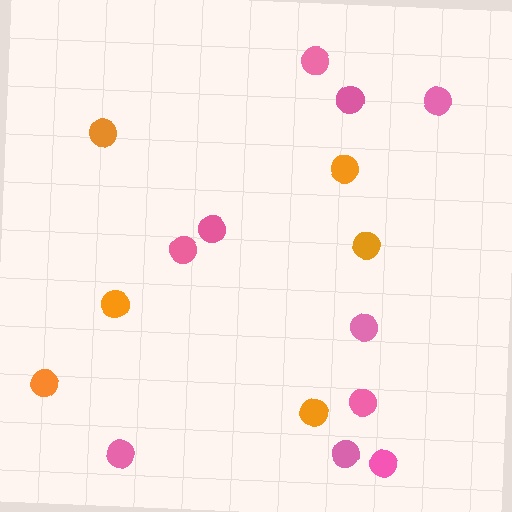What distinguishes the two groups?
There are 2 groups: one group of pink circles (10) and one group of orange circles (6).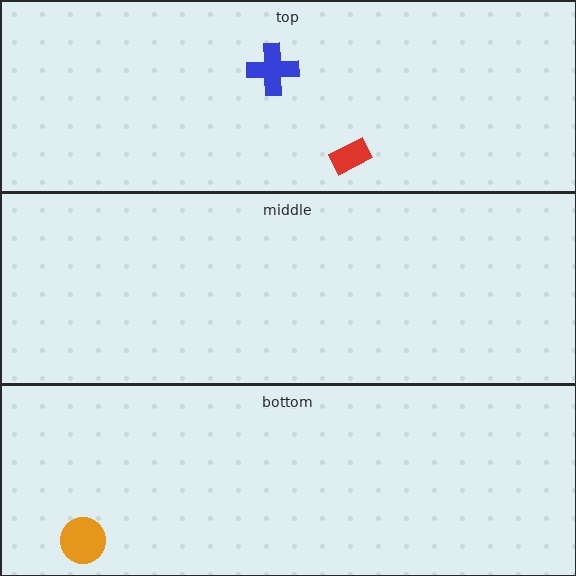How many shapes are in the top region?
2.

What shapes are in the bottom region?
The orange circle.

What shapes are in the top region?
The red rectangle, the blue cross.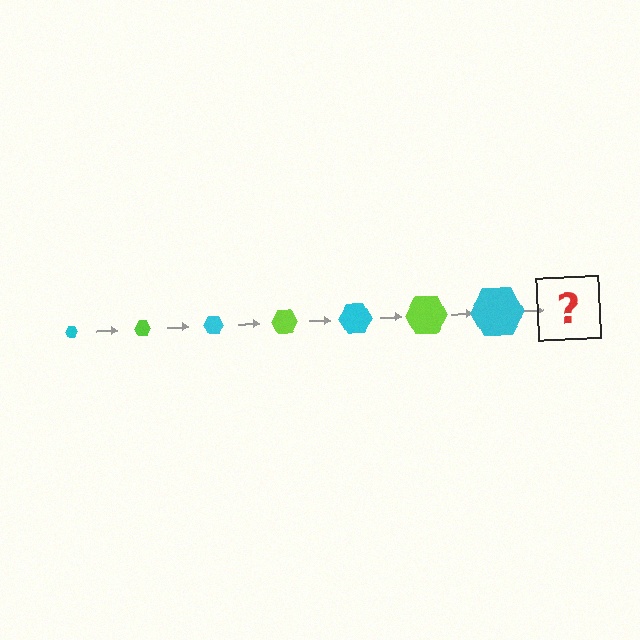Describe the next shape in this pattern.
It should be a lime hexagon, larger than the previous one.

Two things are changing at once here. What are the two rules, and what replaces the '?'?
The two rules are that the hexagon grows larger each step and the color cycles through cyan and lime. The '?' should be a lime hexagon, larger than the previous one.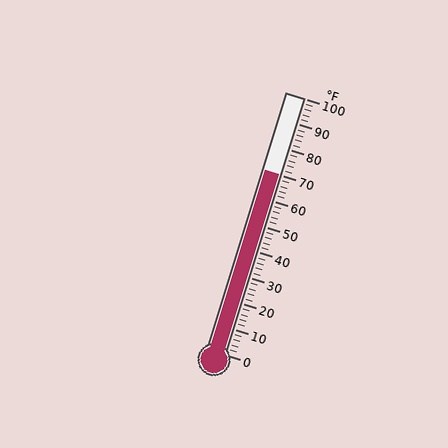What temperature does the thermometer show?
The thermometer shows approximately 70°F.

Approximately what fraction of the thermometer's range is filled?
The thermometer is filled to approximately 70% of its range.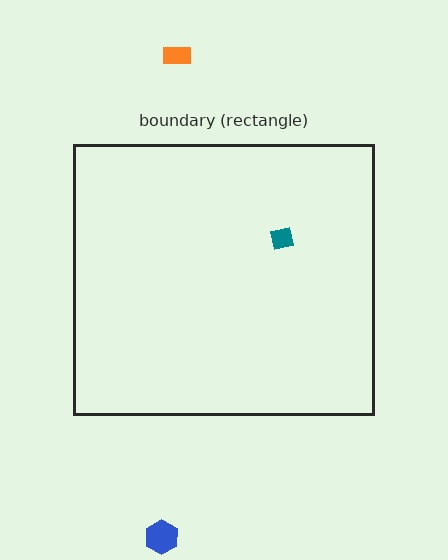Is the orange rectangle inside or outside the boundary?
Outside.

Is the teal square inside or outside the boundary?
Inside.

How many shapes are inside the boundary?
1 inside, 2 outside.